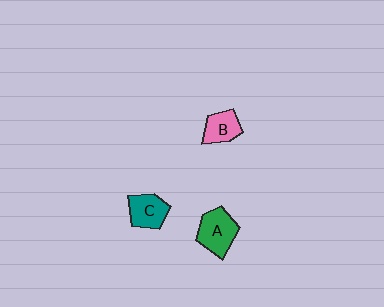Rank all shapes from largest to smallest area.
From largest to smallest: A (green), C (teal), B (pink).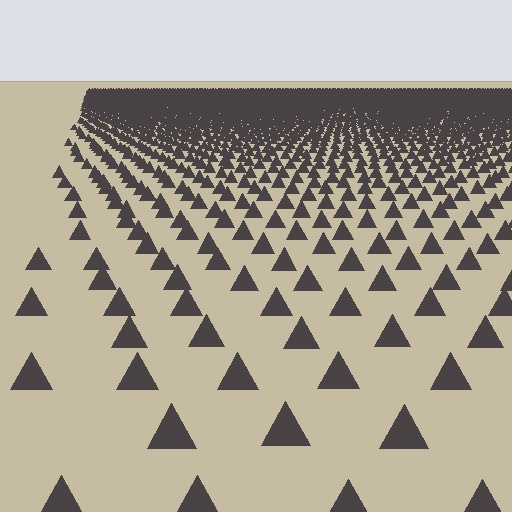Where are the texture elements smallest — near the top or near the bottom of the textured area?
Near the top.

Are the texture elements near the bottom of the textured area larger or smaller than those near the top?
Larger. Near the bottom, elements are closer to the viewer and appear at a bigger on-screen size.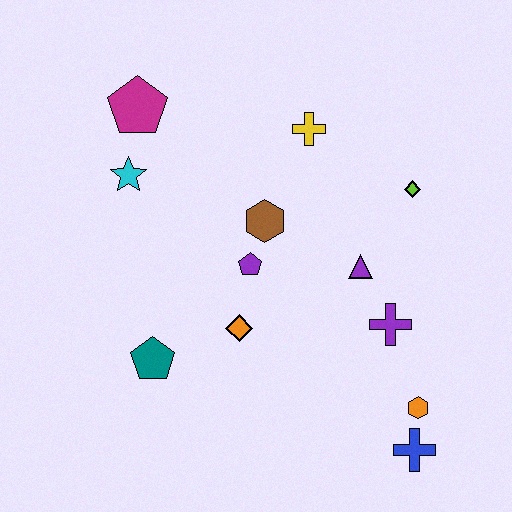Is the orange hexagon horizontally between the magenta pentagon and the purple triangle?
No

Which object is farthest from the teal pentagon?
The lime diamond is farthest from the teal pentagon.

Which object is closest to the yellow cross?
The brown hexagon is closest to the yellow cross.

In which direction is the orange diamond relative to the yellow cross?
The orange diamond is below the yellow cross.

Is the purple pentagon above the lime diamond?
No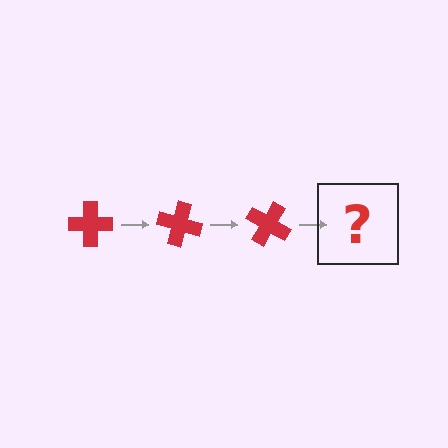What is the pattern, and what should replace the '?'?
The pattern is that the cross rotates 15 degrees each step. The '?' should be a red cross rotated 45 degrees.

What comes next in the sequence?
The next element should be a red cross rotated 45 degrees.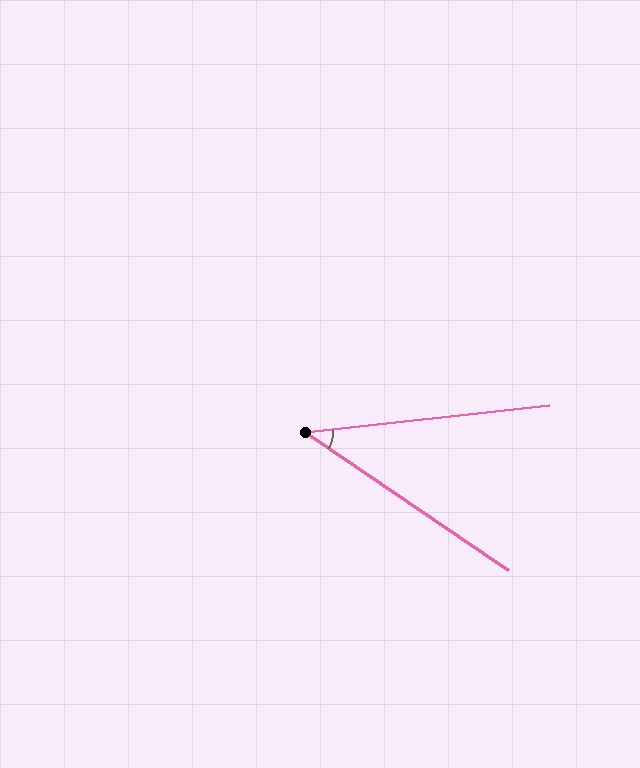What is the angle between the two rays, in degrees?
Approximately 41 degrees.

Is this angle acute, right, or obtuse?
It is acute.